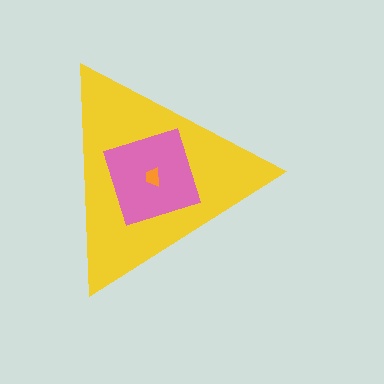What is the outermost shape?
The yellow triangle.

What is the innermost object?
The orange trapezoid.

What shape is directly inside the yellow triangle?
The pink square.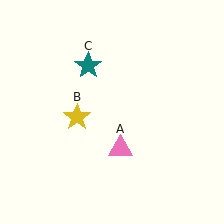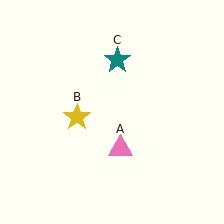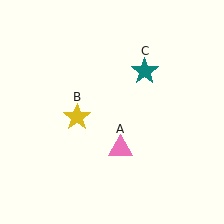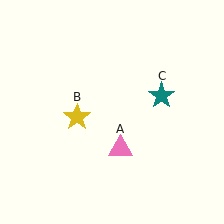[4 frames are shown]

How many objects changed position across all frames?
1 object changed position: teal star (object C).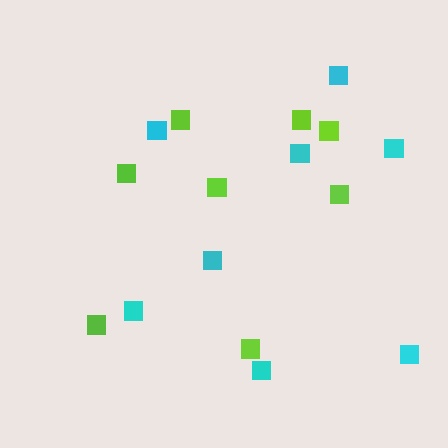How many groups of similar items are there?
There are 2 groups: one group of cyan squares (8) and one group of lime squares (8).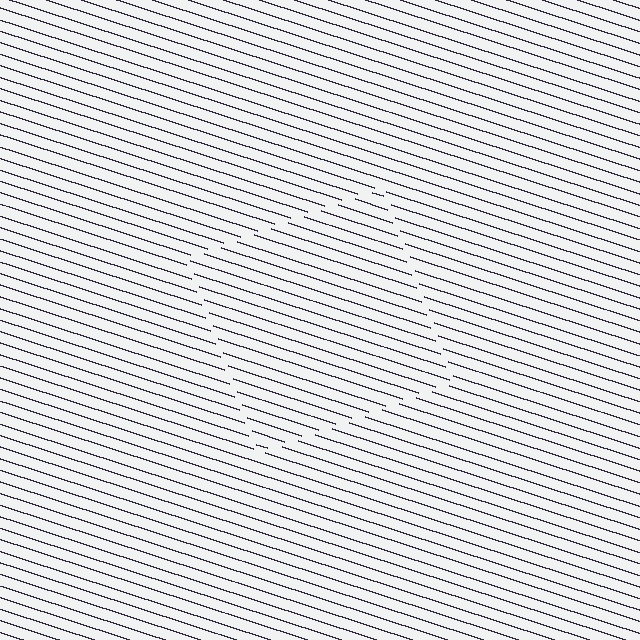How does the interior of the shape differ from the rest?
The interior of the shape contains the same grating, shifted by half a period — the contour is defined by the phase discontinuity where line-ends from the inner and outer gratings abut.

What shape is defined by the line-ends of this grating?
An illusory square. The interior of the shape contains the same grating, shifted by half a period — the contour is defined by the phase discontinuity where line-ends from the inner and outer gratings abut.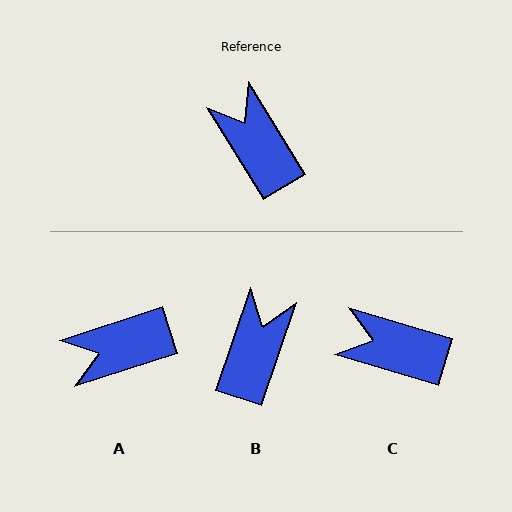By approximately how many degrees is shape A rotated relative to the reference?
Approximately 76 degrees counter-clockwise.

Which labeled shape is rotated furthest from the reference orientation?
A, about 76 degrees away.